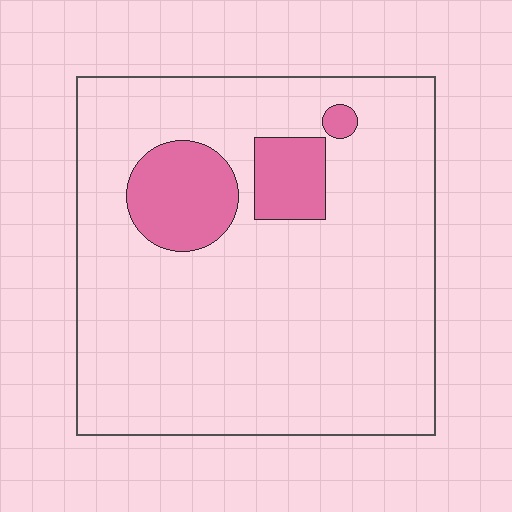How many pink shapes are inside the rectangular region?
3.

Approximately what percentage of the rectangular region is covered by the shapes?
Approximately 15%.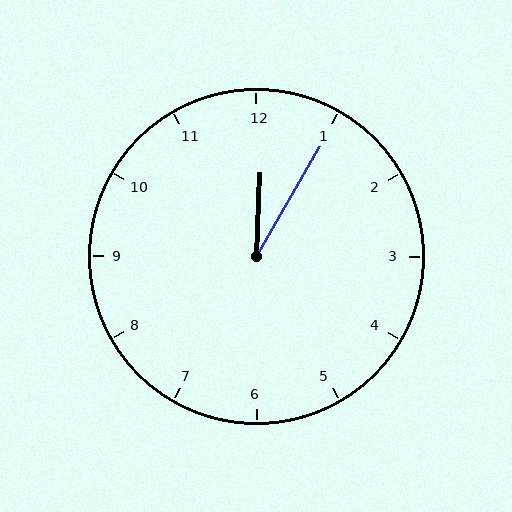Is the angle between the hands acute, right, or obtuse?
It is acute.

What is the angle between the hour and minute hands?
Approximately 28 degrees.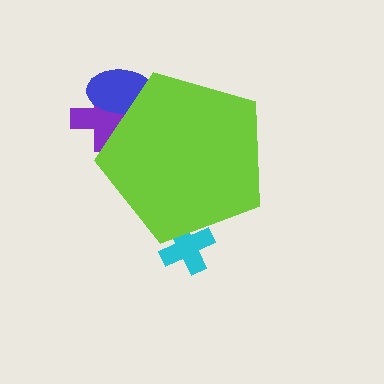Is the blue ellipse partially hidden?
Yes, the blue ellipse is partially hidden behind the lime pentagon.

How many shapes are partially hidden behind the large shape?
3 shapes are partially hidden.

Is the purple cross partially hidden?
Yes, the purple cross is partially hidden behind the lime pentagon.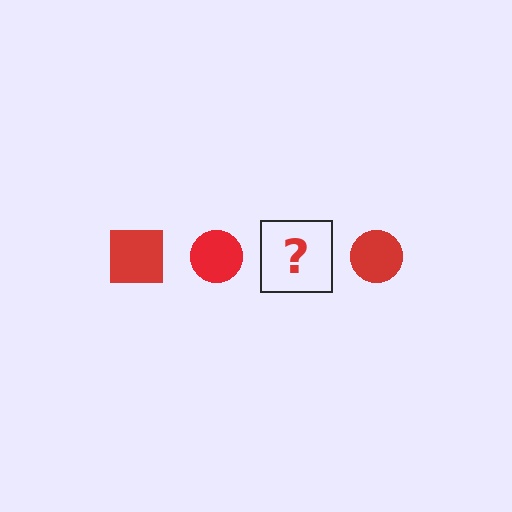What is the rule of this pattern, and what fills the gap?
The rule is that the pattern cycles through square, circle shapes in red. The gap should be filled with a red square.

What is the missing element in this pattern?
The missing element is a red square.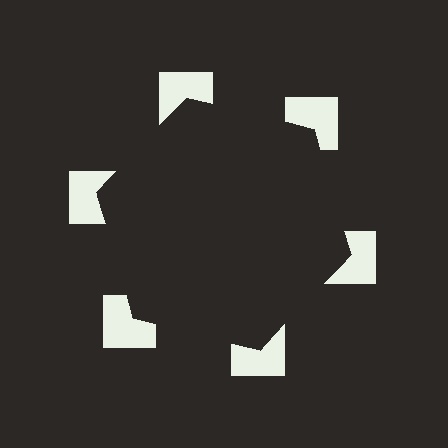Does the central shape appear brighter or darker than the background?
It typically appears slightly darker than the background, even though no actual brightness change is drawn.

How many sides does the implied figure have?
6 sides.